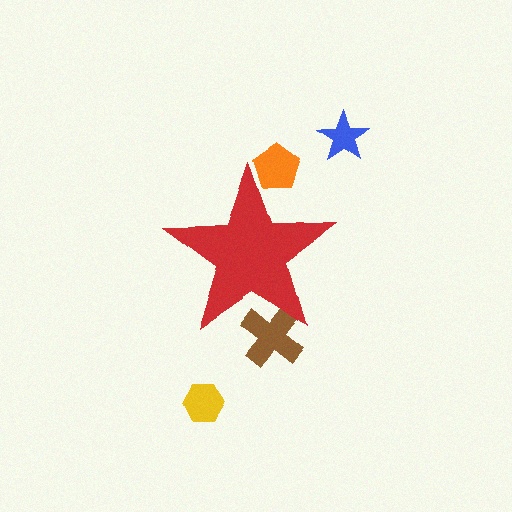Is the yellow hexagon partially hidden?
No, the yellow hexagon is fully visible.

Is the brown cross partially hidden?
Yes, the brown cross is partially hidden behind the red star.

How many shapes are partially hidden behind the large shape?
2 shapes are partially hidden.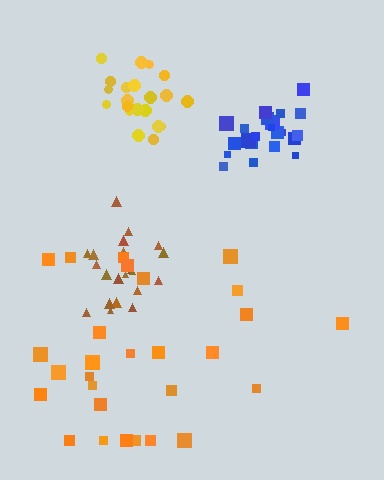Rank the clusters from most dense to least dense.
yellow, blue, brown, orange.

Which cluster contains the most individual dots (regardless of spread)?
Orange (28).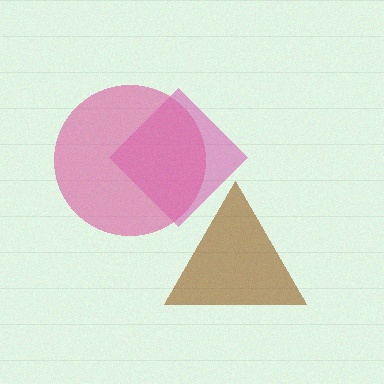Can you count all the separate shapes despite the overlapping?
Yes, there are 3 separate shapes.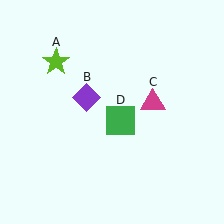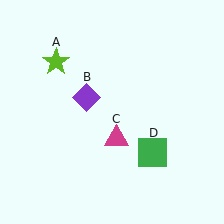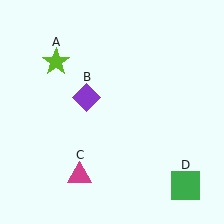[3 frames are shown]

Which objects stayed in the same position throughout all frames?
Lime star (object A) and purple diamond (object B) remained stationary.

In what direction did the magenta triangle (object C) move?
The magenta triangle (object C) moved down and to the left.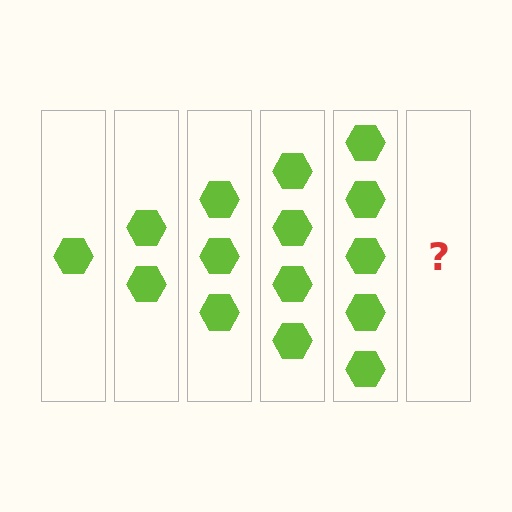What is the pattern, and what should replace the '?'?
The pattern is that each step adds one more hexagon. The '?' should be 6 hexagons.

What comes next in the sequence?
The next element should be 6 hexagons.